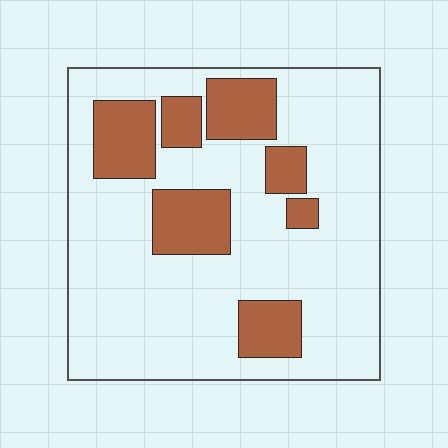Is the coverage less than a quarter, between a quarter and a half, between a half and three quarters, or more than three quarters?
Less than a quarter.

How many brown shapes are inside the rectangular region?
7.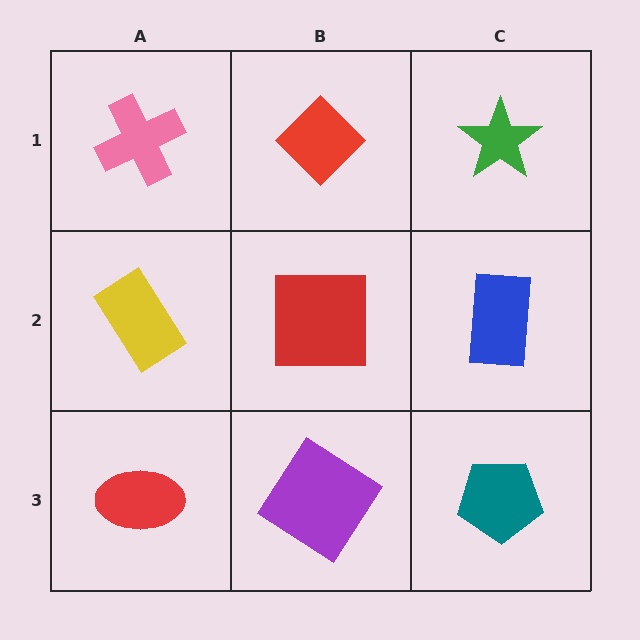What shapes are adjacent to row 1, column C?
A blue rectangle (row 2, column C), a red diamond (row 1, column B).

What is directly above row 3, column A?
A yellow rectangle.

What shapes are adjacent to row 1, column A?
A yellow rectangle (row 2, column A), a red diamond (row 1, column B).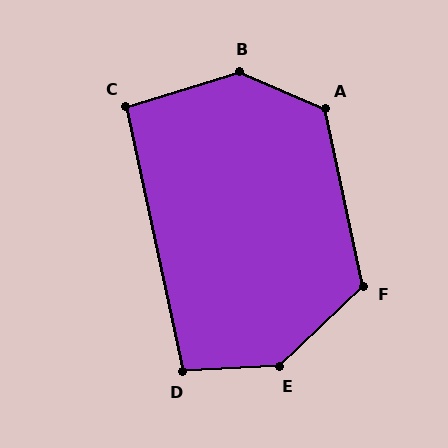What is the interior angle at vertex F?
Approximately 121 degrees (obtuse).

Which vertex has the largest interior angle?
B, at approximately 139 degrees.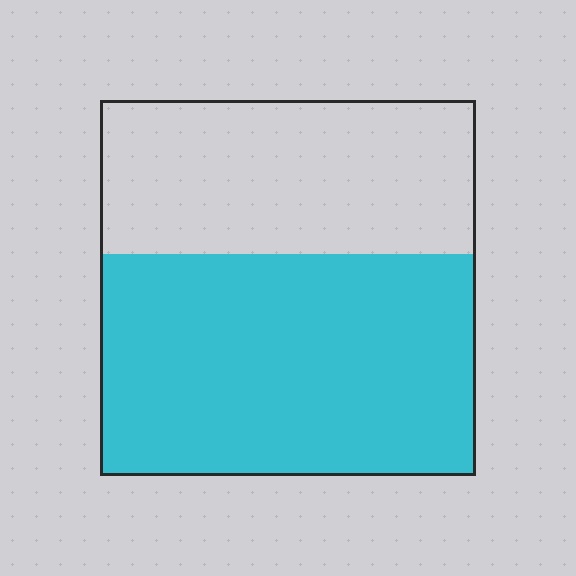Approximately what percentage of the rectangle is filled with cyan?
Approximately 60%.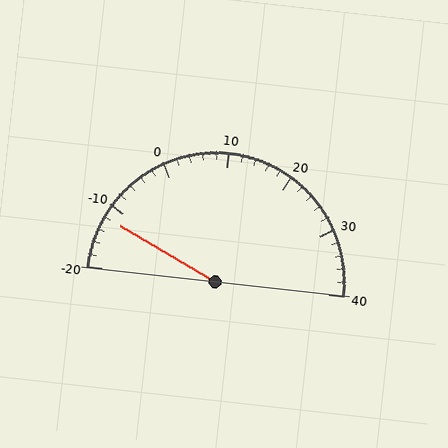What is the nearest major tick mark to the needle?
The nearest major tick mark is -10.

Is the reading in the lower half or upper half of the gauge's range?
The reading is in the lower half of the range (-20 to 40).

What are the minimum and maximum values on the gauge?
The gauge ranges from -20 to 40.